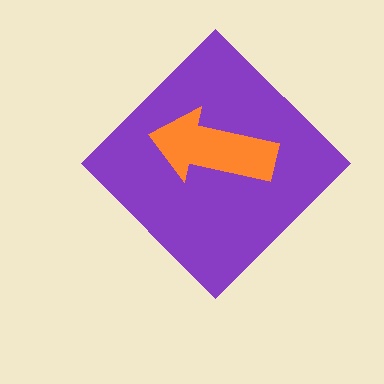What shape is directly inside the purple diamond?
The orange arrow.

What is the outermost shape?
The purple diamond.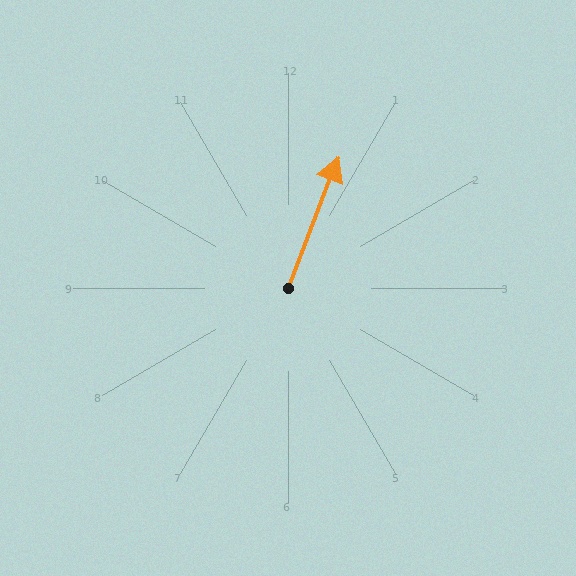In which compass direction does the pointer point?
North.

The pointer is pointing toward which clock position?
Roughly 1 o'clock.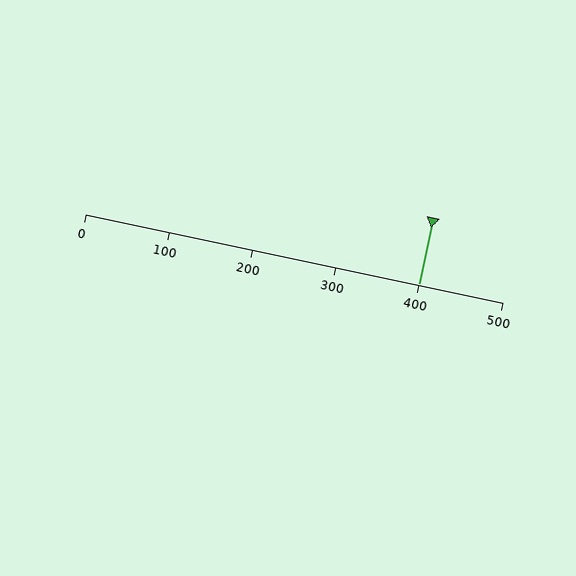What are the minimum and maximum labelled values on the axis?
The axis runs from 0 to 500.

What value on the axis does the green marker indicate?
The marker indicates approximately 400.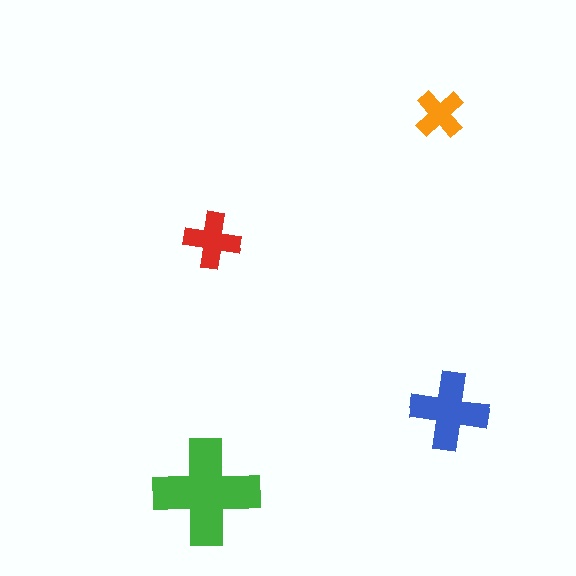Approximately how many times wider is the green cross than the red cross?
About 2 times wider.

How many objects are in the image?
There are 4 objects in the image.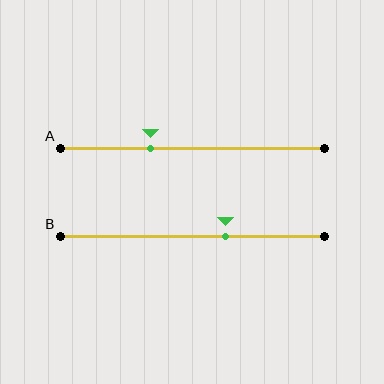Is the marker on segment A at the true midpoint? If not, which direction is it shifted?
No, the marker on segment A is shifted to the left by about 16% of the segment length.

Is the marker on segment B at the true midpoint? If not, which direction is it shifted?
No, the marker on segment B is shifted to the right by about 13% of the segment length.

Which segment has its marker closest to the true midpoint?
Segment B has its marker closest to the true midpoint.